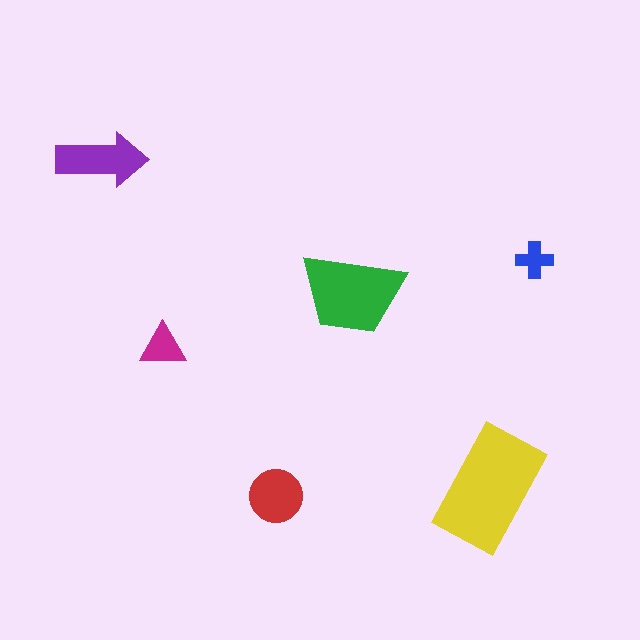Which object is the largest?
The yellow rectangle.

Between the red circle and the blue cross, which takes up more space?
The red circle.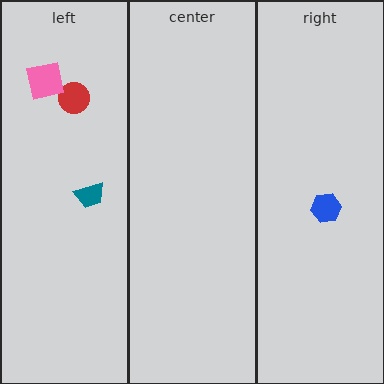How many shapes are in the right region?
1.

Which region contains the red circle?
The left region.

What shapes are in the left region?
The teal trapezoid, the red circle, the pink square.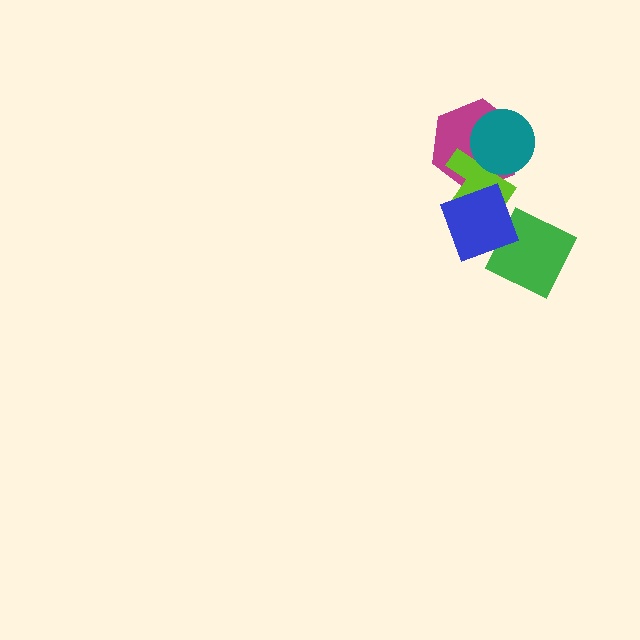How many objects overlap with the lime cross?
3 objects overlap with the lime cross.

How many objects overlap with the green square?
1 object overlaps with the green square.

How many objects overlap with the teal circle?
2 objects overlap with the teal circle.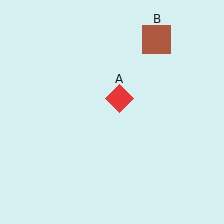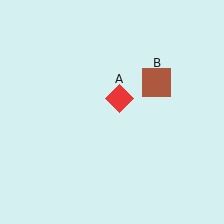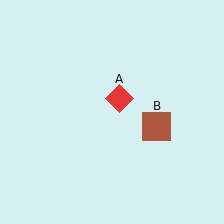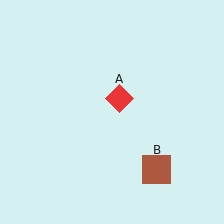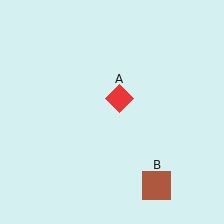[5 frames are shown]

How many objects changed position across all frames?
1 object changed position: brown square (object B).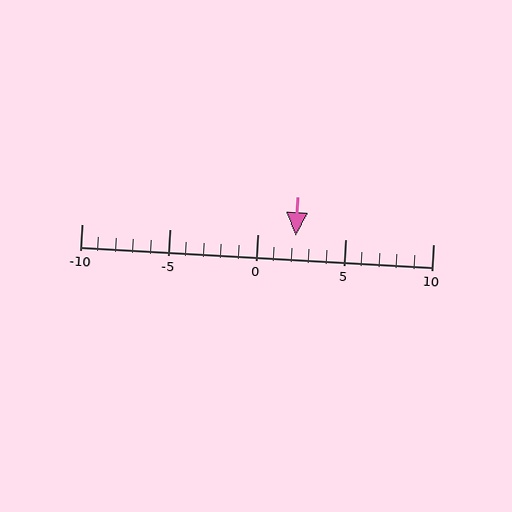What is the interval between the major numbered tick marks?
The major tick marks are spaced 5 units apart.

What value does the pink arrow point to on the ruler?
The pink arrow points to approximately 2.